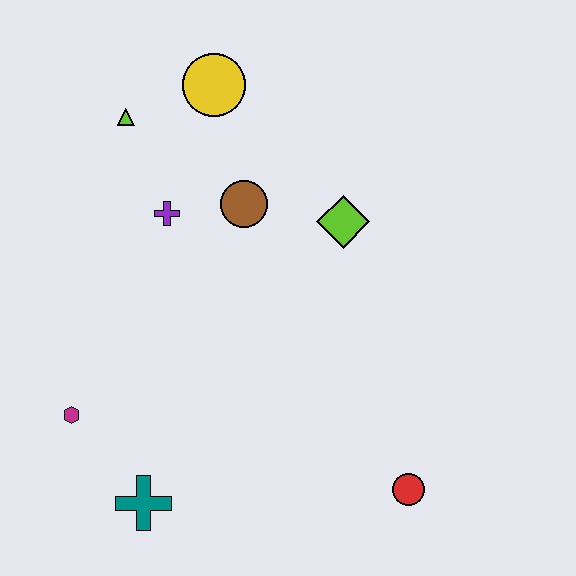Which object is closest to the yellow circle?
The lime triangle is closest to the yellow circle.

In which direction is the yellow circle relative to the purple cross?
The yellow circle is above the purple cross.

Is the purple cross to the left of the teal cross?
No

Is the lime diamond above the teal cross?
Yes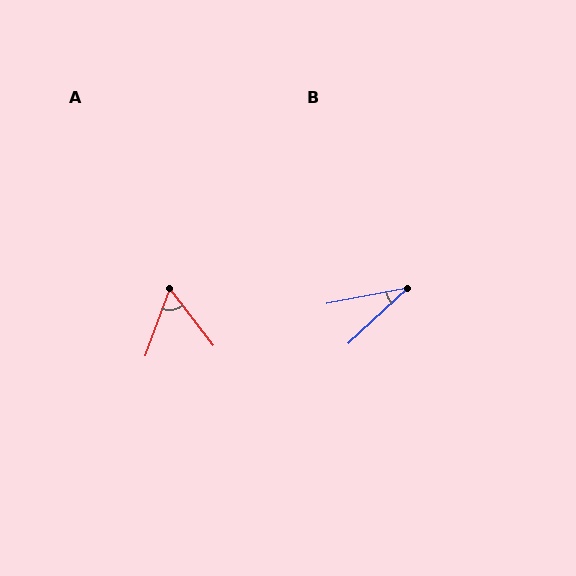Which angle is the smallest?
B, at approximately 32 degrees.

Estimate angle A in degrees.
Approximately 58 degrees.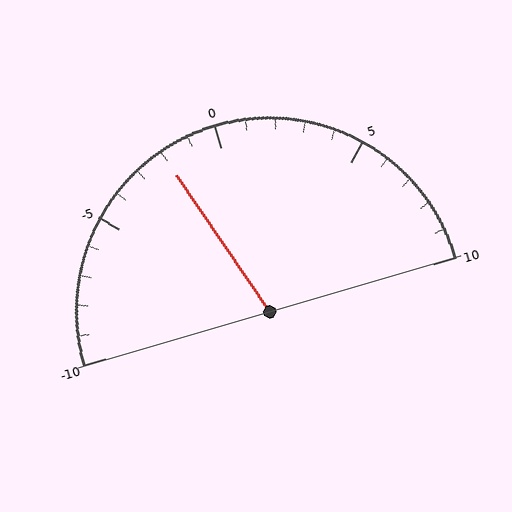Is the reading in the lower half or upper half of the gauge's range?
The reading is in the lower half of the range (-10 to 10).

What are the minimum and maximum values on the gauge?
The gauge ranges from -10 to 10.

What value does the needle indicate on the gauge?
The needle indicates approximately -2.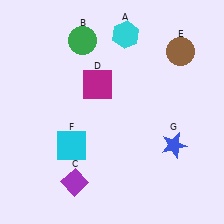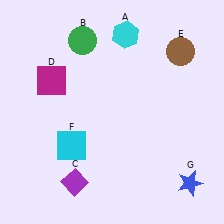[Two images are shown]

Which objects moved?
The objects that moved are: the magenta square (D), the blue star (G).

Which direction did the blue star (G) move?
The blue star (G) moved down.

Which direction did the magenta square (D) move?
The magenta square (D) moved left.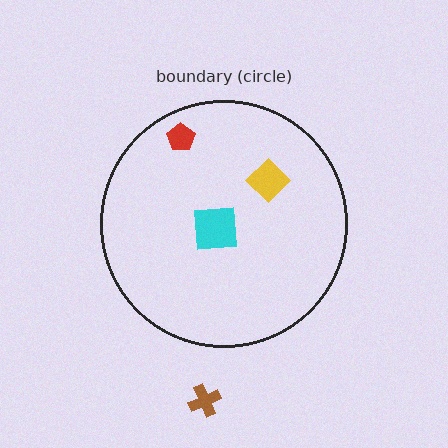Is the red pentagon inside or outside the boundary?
Inside.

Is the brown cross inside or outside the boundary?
Outside.